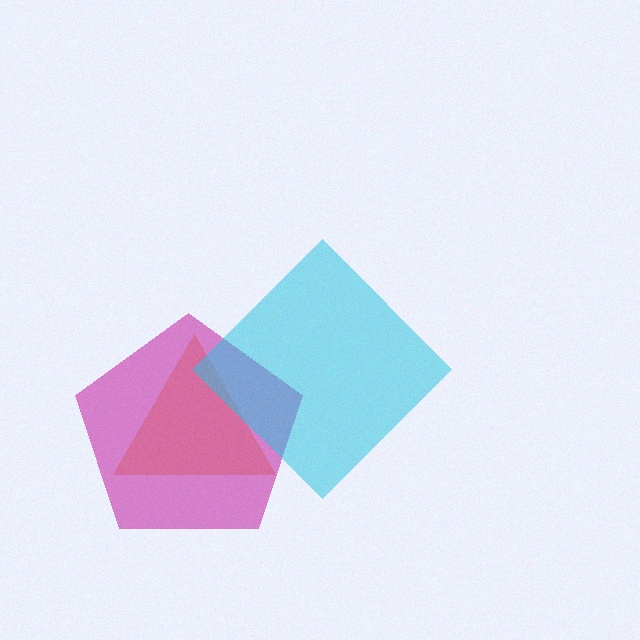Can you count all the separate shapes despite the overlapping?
Yes, there are 3 separate shapes.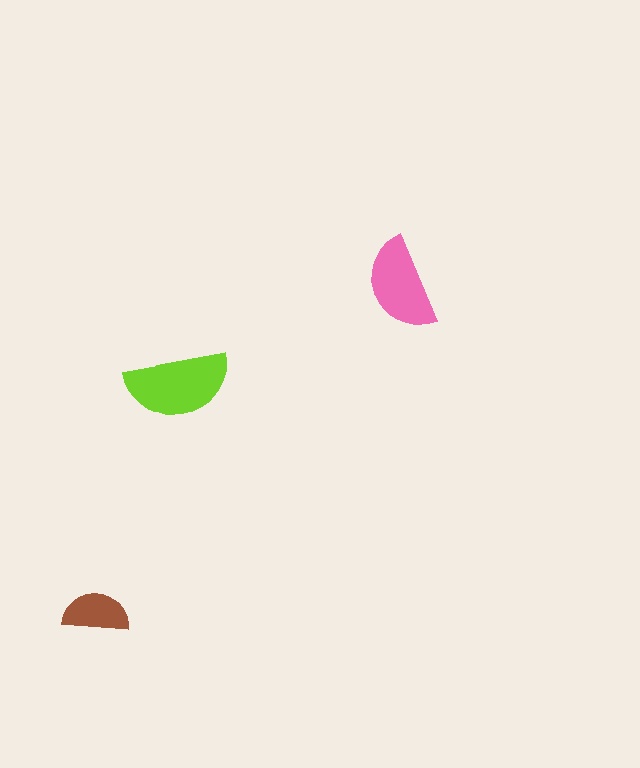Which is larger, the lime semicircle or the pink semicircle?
The lime one.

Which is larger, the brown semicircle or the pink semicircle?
The pink one.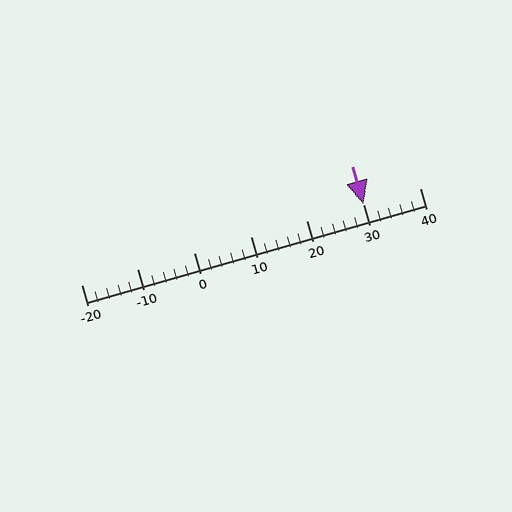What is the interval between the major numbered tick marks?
The major tick marks are spaced 10 units apart.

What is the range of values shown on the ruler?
The ruler shows values from -20 to 40.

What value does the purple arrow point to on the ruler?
The purple arrow points to approximately 30.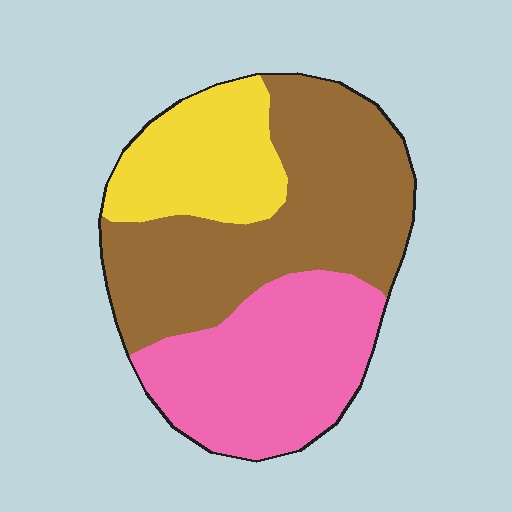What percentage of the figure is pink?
Pink takes up about one third (1/3) of the figure.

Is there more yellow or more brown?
Brown.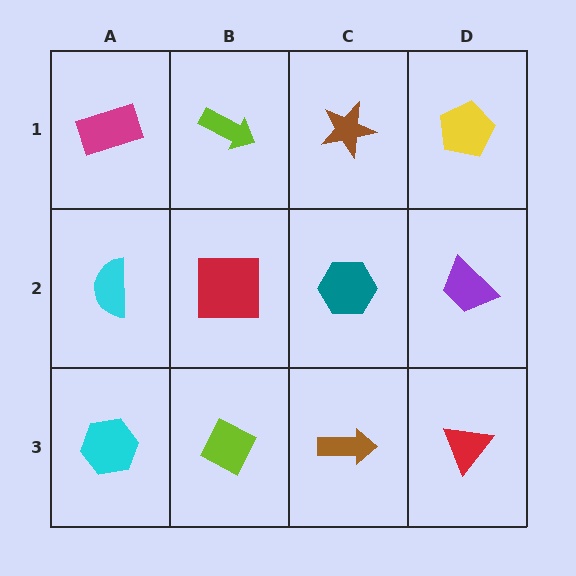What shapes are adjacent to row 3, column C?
A teal hexagon (row 2, column C), a lime diamond (row 3, column B), a red triangle (row 3, column D).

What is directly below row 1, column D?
A purple trapezoid.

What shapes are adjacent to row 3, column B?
A red square (row 2, column B), a cyan hexagon (row 3, column A), a brown arrow (row 3, column C).